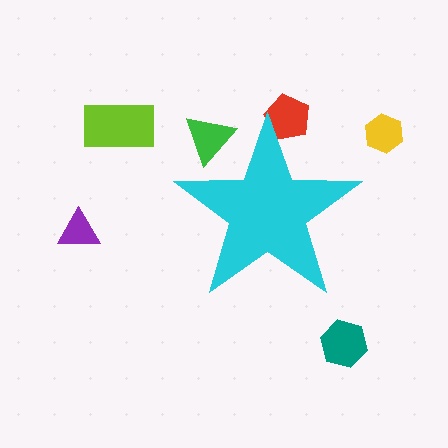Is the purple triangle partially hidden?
No, the purple triangle is fully visible.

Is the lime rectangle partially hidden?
No, the lime rectangle is fully visible.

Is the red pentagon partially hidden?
Yes, the red pentagon is partially hidden behind the cyan star.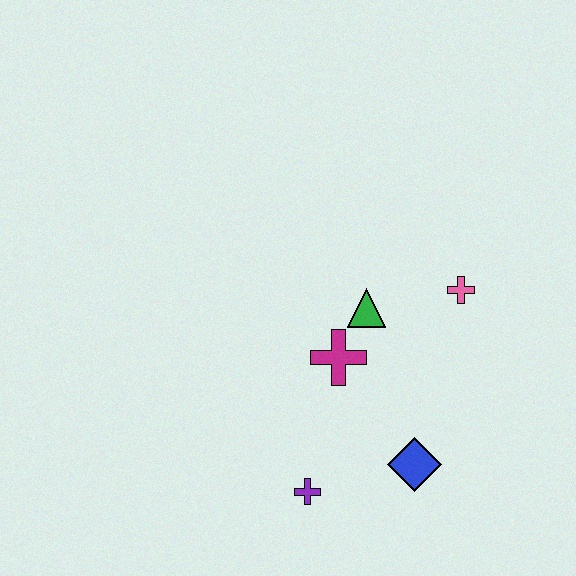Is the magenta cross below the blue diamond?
No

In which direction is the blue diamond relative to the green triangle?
The blue diamond is below the green triangle.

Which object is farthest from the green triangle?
The purple cross is farthest from the green triangle.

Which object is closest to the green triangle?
The magenta cross is closest to the green triangle.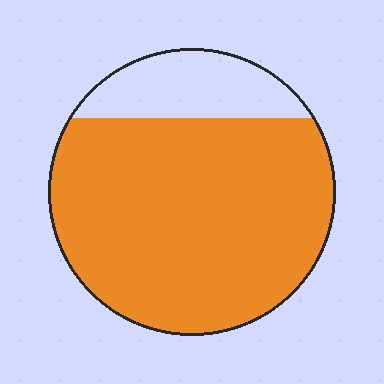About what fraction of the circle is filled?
About four fifths (4/5).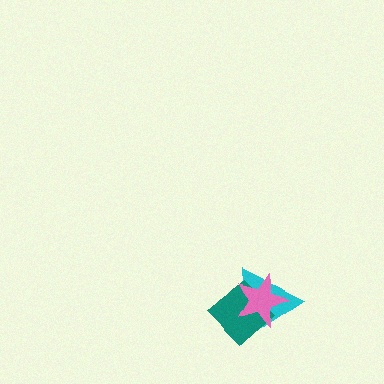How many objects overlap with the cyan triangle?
2 objects overlap with the cyan triangle.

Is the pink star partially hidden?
No, no other shape covers it.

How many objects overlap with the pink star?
2 objects overlap with the pink star.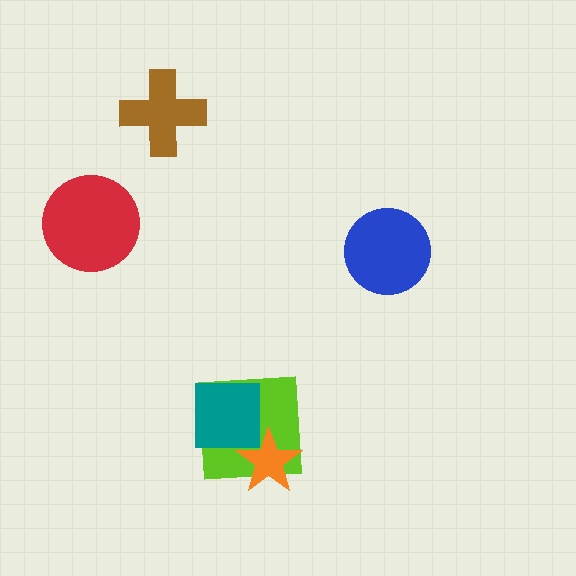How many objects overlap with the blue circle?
0 objects overlap with the blue circle.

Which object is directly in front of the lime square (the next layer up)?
The orange star is directly in front of the lime square.